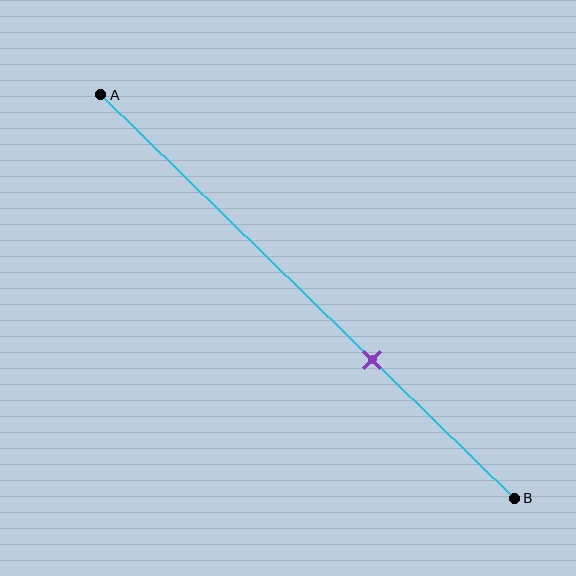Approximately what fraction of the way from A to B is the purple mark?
The purple mark is approximately 65% of the way from A to B.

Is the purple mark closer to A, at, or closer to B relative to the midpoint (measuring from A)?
The purple mark is closer to point B than the midpoint of segment AB.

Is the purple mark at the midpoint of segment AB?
No, the mark is at about 65% from A, not at the 50% midpoint.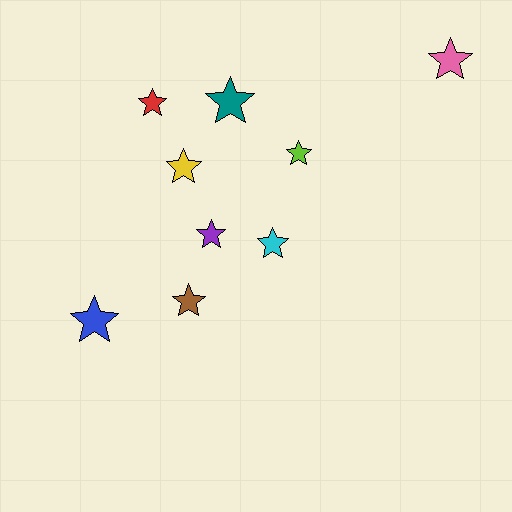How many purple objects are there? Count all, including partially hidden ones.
There is 1 purple object.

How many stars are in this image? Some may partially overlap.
There are 9 stars.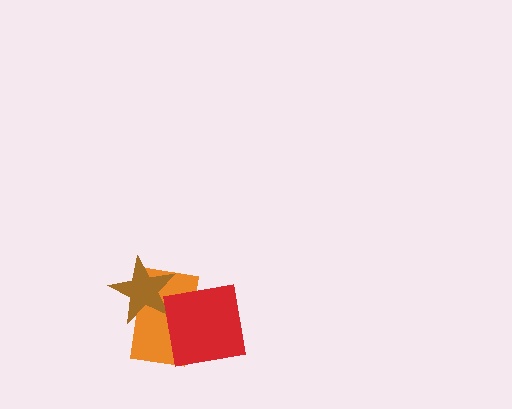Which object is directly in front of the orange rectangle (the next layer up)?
The brown star is directly in front of the orange rectangle.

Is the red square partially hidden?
No, no other shape covers it.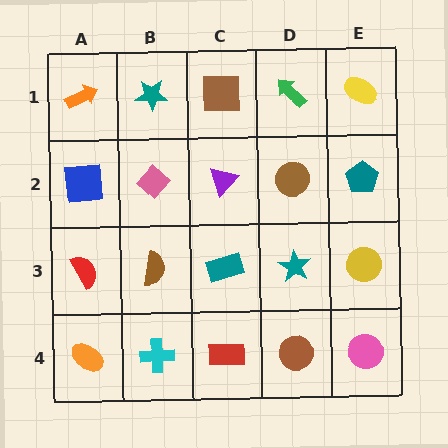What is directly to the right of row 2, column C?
A brown circle.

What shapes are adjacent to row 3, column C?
A purple triangle (row 2, column C), a red rectangle (row 4, column C), a brown semicircle (row 3, column B), a teal star (row 3, column D).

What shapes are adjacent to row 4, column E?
A yellow circle (row 3, column E), a brown circle (row 4, column D).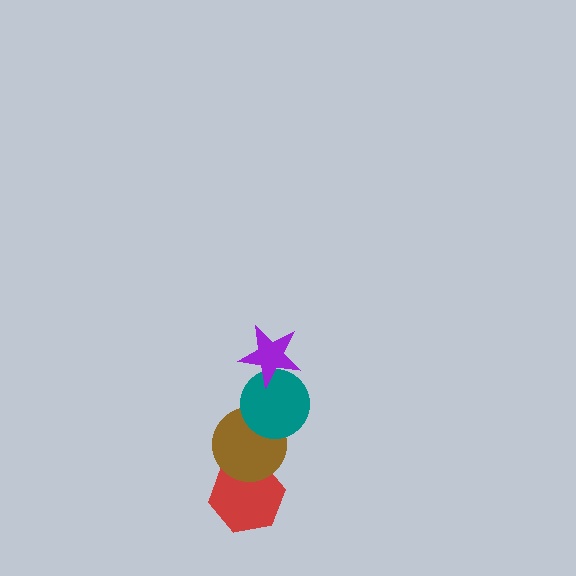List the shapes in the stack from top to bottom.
From top to bottom: the purple star, the teal circle, the brown circle, the red hexagon.